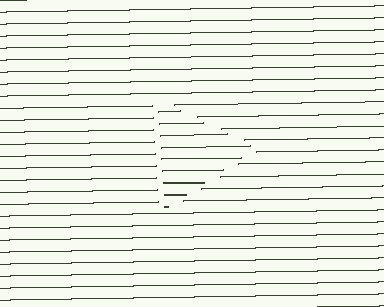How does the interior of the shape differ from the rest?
The interior of the shape contains the same grating, shifted by half a period — the contour is defined by the phase discontinuity where line-ends from the inner and outer gratings abut.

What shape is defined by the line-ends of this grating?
An illusory triangle. The interior of the shape contains the same grating, shifted by half a period — the contour is defined by the phase discontinuity where line-ends from the inner and outer gratings abut.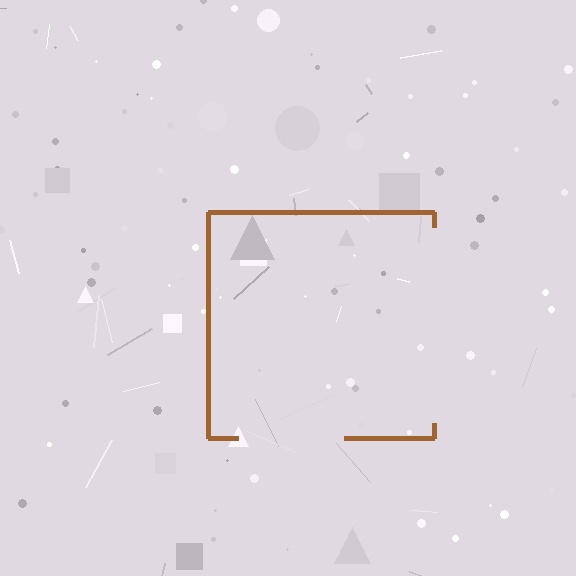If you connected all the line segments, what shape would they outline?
They would outline a square.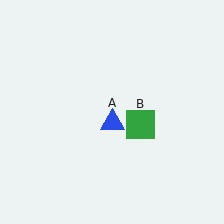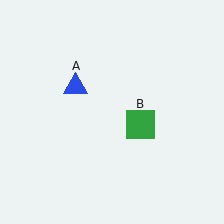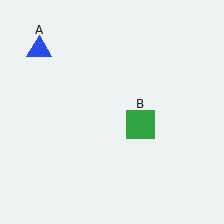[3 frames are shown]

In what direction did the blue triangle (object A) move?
The blue triangle (object A) moved up and to the left.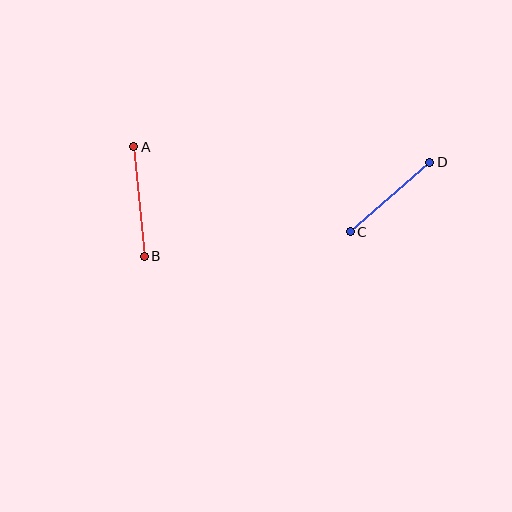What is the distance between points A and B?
The distance is approximately 110 pixels.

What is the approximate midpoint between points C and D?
The midpoint is at approximately (390, 197) pixels.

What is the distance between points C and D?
The distance is approximately 105 pixels.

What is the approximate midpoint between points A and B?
The midpoint is at approximately (139, 202) pixels.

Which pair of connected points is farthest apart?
Points A and B are farthest apart.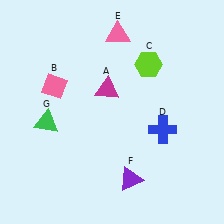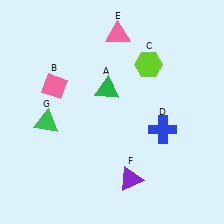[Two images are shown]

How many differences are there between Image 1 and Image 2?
There is 1 difference between the two images.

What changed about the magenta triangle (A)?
In Image 1, A is magenta. In Image 2, it changed to green.